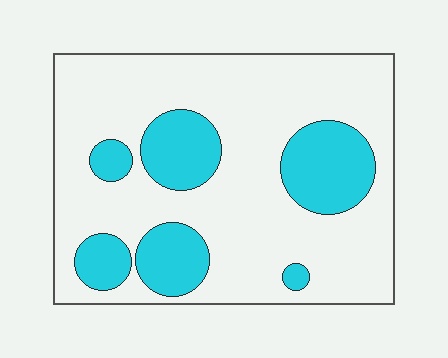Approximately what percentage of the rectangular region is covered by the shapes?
Approximately 25%.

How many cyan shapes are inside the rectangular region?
6.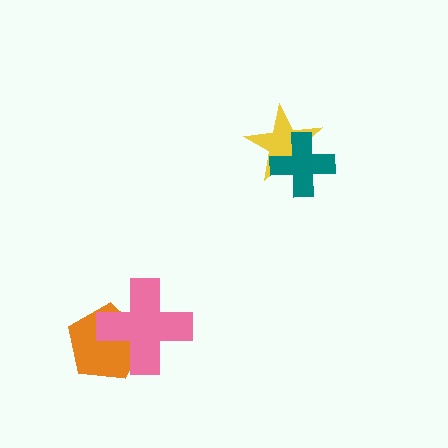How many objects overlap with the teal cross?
1 object overlaps with the teal cross.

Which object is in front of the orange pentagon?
The pink cross is in front of the orange pentagon.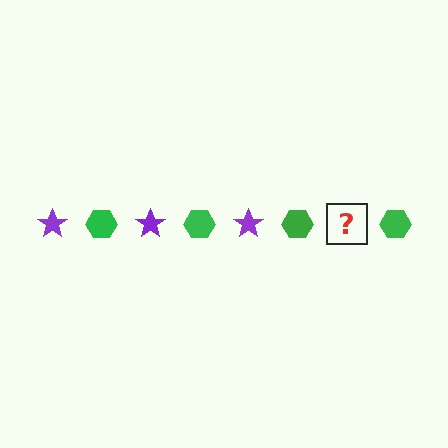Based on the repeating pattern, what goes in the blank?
The blank should be a purple star.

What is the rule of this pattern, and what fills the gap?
The rule is that the pattern alternates between purple star and green hexagon. The gap should be filled with a purple star.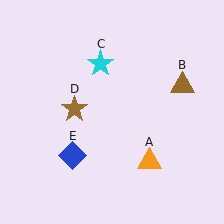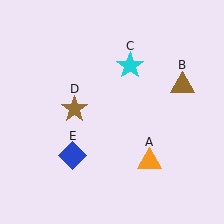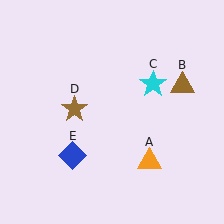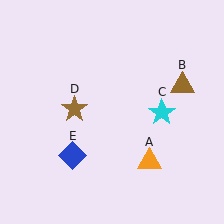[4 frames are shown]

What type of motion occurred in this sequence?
The cyan star (object C) rotated clockwise around the center of the scene.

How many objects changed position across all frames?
1 object changed position: cyan star (object C).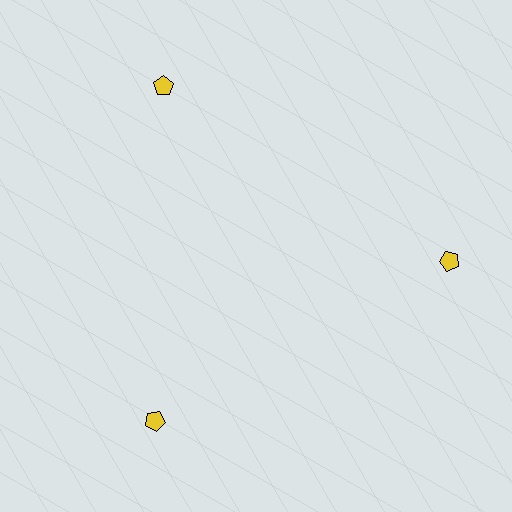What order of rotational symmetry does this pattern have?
This pattern has 3-fold rotational symmetry.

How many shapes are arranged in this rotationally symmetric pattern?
There are 3 shapes, arranged in 3 groups of 1.